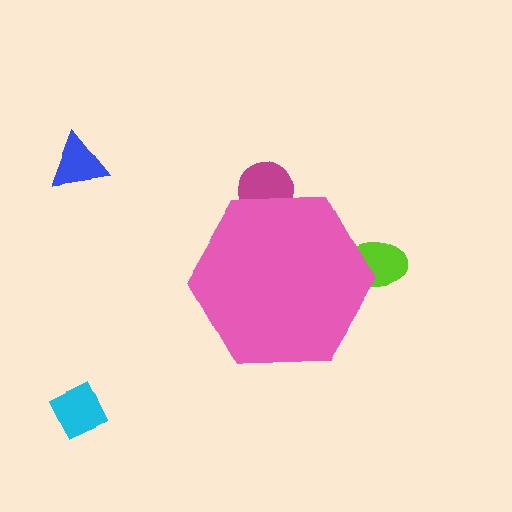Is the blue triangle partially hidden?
No, the blue triangle is fully visible.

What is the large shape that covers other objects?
A pink hexagon.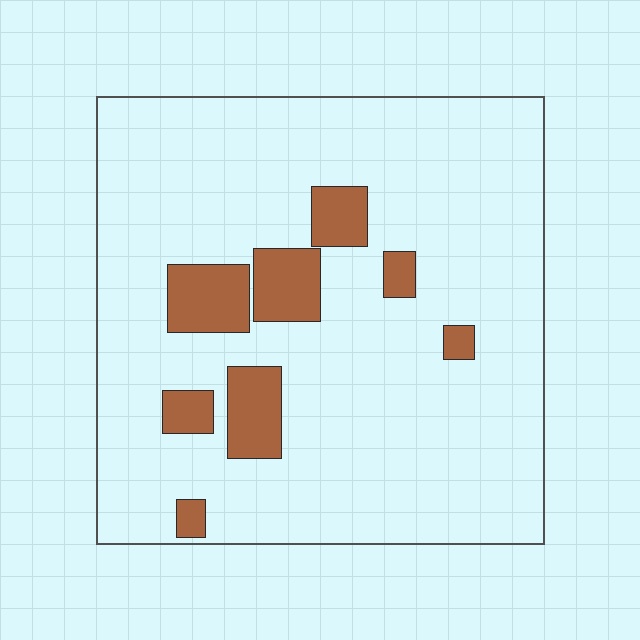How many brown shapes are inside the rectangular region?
8.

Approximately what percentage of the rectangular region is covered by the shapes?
Approximately 15%.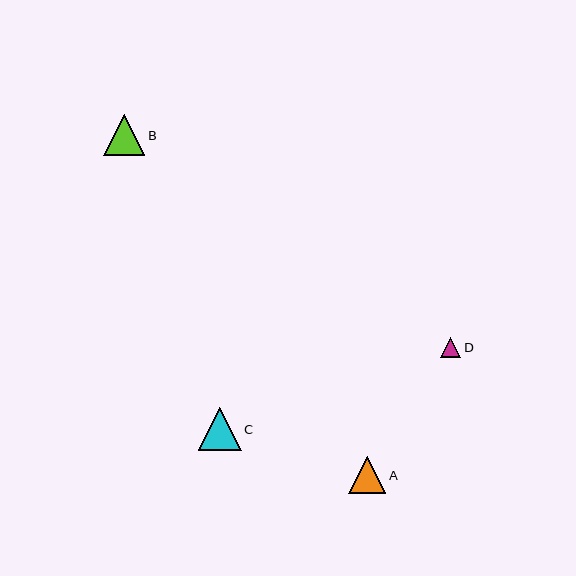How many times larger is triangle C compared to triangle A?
Triangle C is approximately 1.2 times the size of triangle A.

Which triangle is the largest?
Triangle C is the largest with a size of approximately 43 pixels.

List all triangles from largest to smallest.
From largest to smallest: C, B, A, D.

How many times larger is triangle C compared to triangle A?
Triangle C is approximately 1.2 times the size of triangle A.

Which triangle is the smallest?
Triangle D is the smallest with a size of approximately 20 pixels.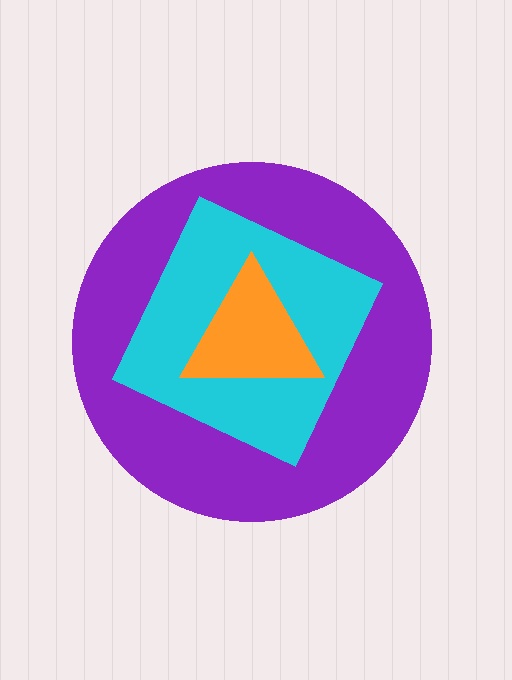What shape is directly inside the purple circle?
The cyan diamond.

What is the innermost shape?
The orange triangle.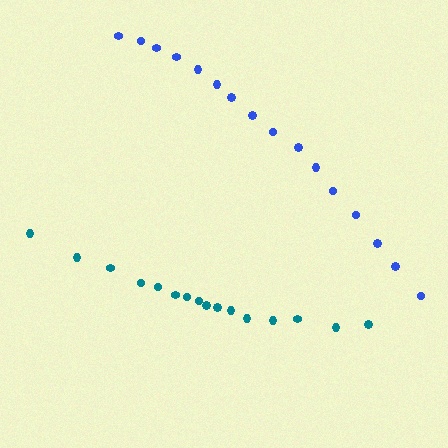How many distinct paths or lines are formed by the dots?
There are 2 distinct paths.